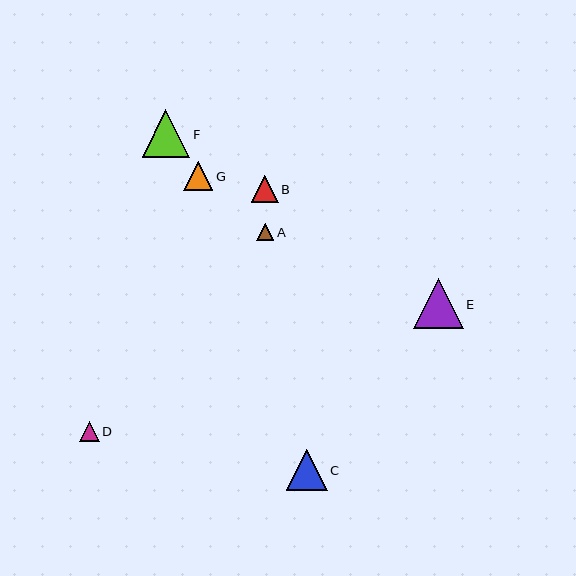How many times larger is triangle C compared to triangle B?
Triangle C is approximately 1.5 times the size of triangle B.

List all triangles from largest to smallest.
From largest to smallest: E, F, C, G, B, D, A.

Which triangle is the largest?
Triangle E is the largest with a size of approximately 50 pixels.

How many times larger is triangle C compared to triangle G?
Triangle C is approximately 1.4 times the size of triangle G.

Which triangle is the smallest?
Triangle A is the smallest with a size of approximately 17 pixels.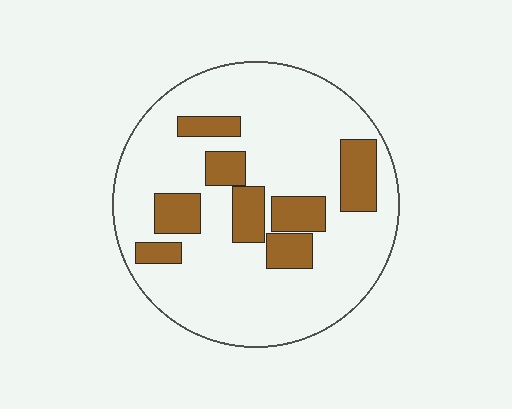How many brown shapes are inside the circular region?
8.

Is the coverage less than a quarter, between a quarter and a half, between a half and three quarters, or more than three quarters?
Less than a quarter.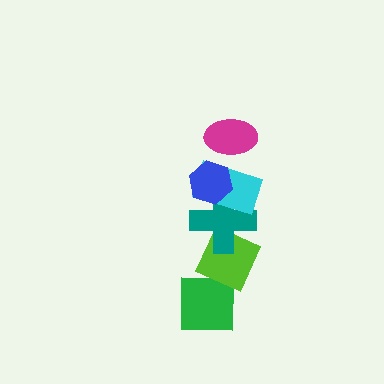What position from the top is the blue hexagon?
The blue hexagon is 2nd from the top.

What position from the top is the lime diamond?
The lime diamond is 5th from the top.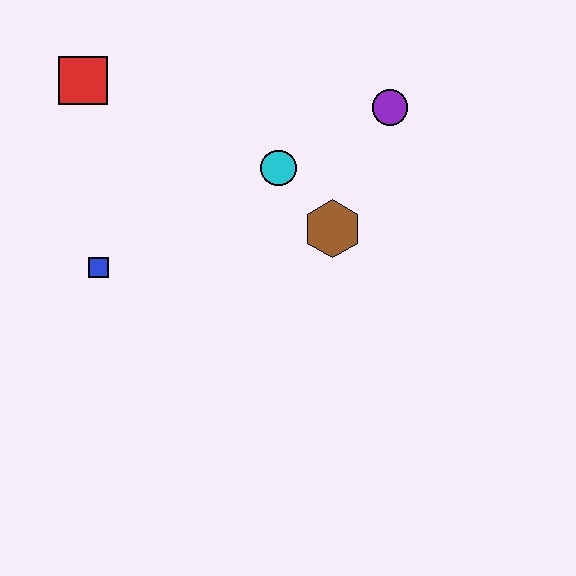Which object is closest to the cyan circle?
The brown hexagon is closest to the cyan circle.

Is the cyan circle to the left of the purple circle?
Yes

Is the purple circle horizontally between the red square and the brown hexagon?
No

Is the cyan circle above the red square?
No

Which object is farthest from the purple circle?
The blue square is farthest from the purple circle.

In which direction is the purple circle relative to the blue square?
The purple circle is to the right of the blue square.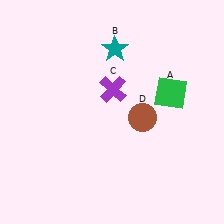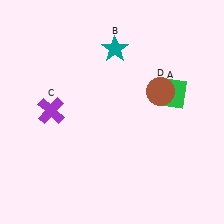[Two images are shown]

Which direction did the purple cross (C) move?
The purple cross (C) moved left.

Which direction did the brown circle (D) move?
The brown circle (D) moved up.